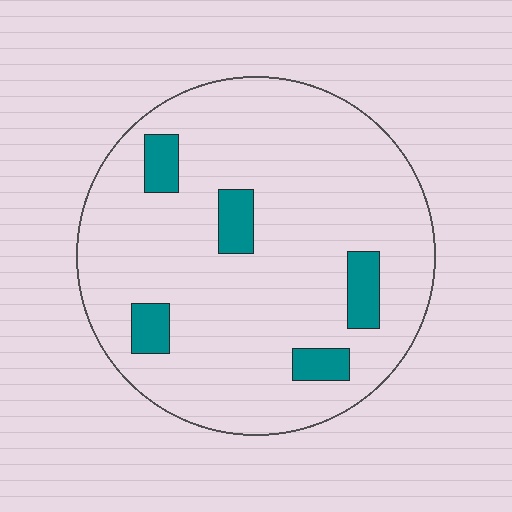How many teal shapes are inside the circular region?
5.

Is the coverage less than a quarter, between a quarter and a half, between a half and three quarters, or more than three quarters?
Less than a quarter.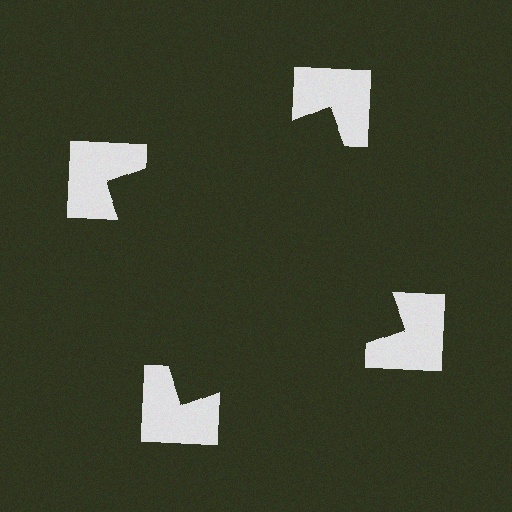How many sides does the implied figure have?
4 sides.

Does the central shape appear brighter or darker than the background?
It typically appears slightly darker than the background, even though no actual brightness change is drawn.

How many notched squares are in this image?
There are 4 — one at each vertex of the illusory square.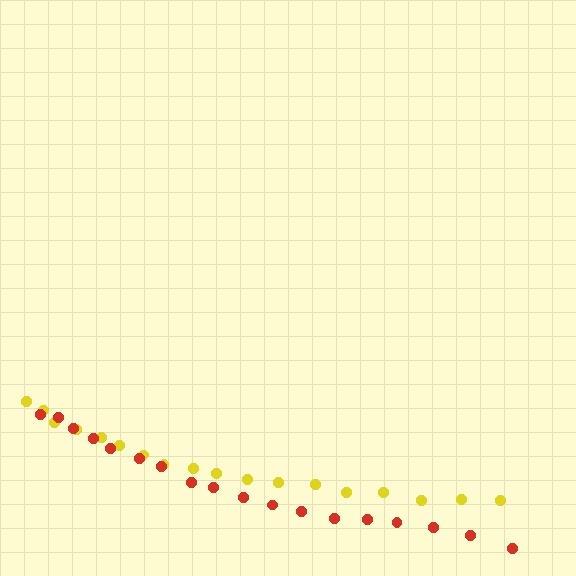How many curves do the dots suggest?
There are 2 distinct paths.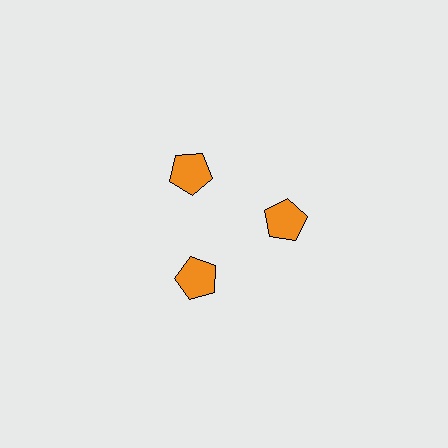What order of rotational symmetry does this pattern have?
This pattern has 3-fold rotational symmetry.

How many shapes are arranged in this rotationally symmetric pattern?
There are 3 shapes, arranged in 3 groups of 1.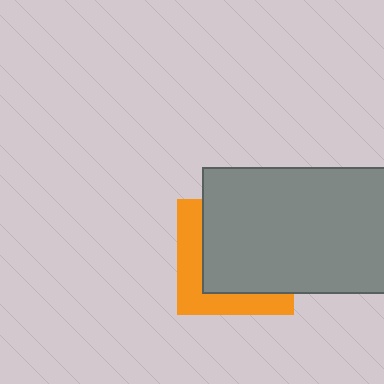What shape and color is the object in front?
The object in front is a gray rectangle.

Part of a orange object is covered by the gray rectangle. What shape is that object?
It is a square.